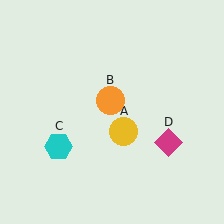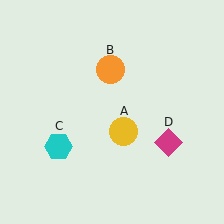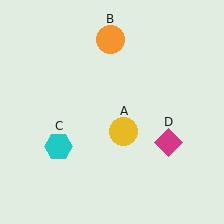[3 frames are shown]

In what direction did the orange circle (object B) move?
The orange circle (object B) moved up.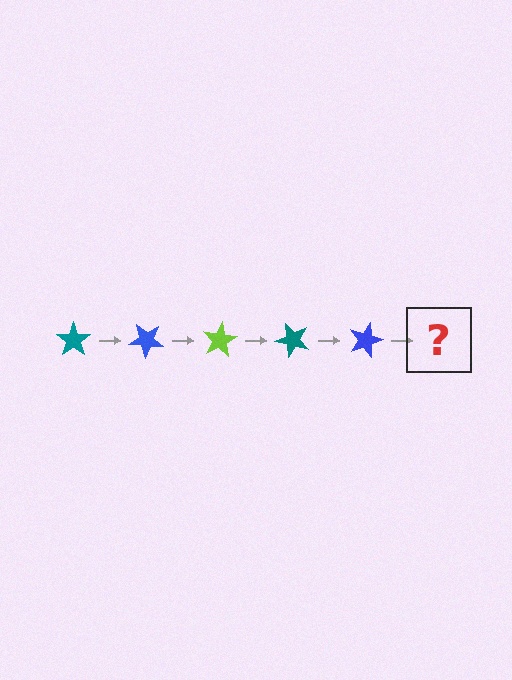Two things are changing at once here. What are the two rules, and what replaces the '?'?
The two rules are that it rotates 40 degrees each step and the color cycles through teal, blue, and lime. The '?' should be a lime star, rotated 200 degrees from the start.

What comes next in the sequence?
The next element should be a lime star, rotated 200 degrees from the start.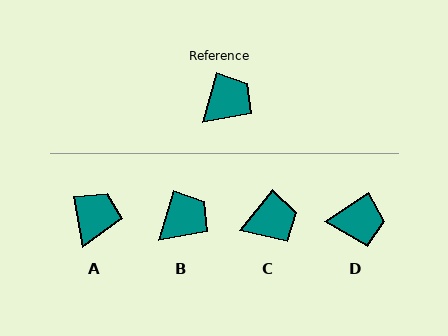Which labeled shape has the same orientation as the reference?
B.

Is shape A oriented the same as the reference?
No, it is off by about 26 degrees.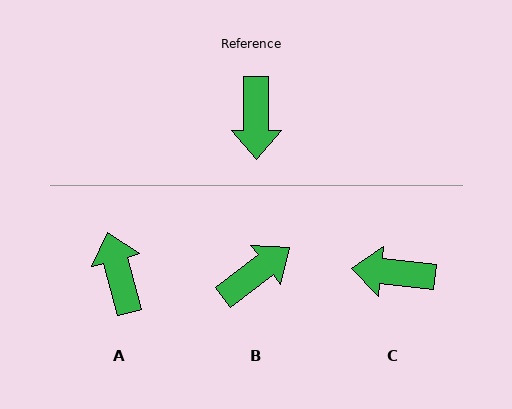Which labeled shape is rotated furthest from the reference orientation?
A, about 165 degrees away.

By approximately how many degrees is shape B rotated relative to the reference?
Approximately 127 degrees counter-clockwise.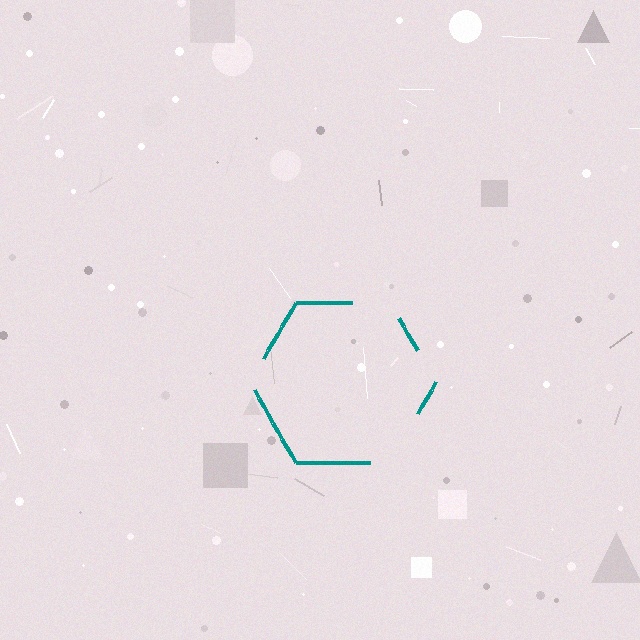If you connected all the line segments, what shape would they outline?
They would outline a hexagon.